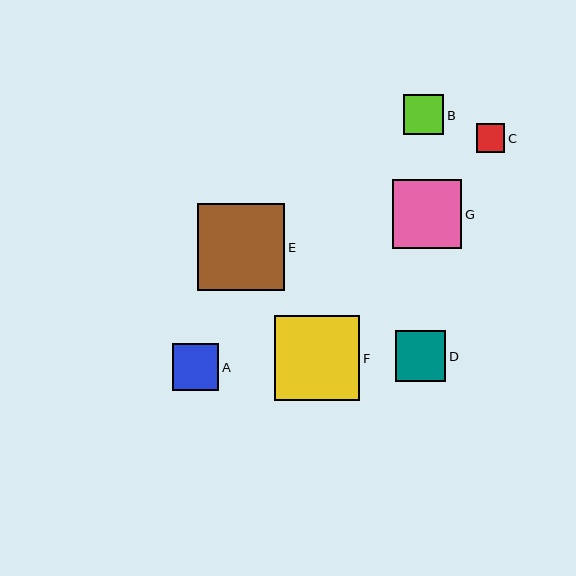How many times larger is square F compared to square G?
Square F is approximately 1.2 times the size of square G.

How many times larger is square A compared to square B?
Square A is approximately 1.2 times the size of square B.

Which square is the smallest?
Square C is the smallest with a size of approximately 29 pixels.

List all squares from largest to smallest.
From largest to smallest: E, F, G, D, A, B, C.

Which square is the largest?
Square E is the largest with a size of approximately 87 pixels.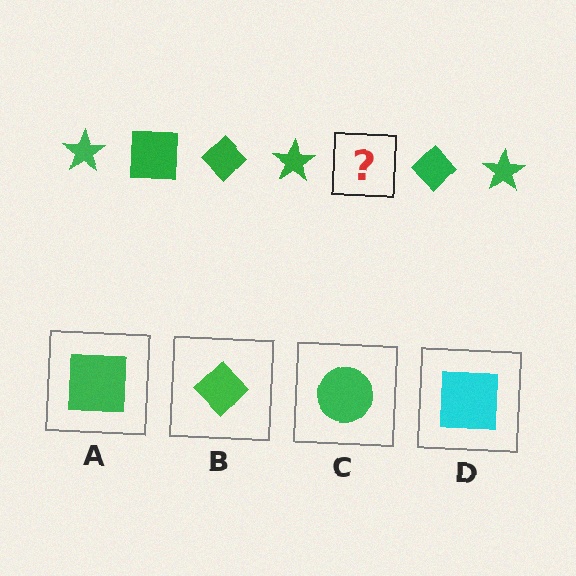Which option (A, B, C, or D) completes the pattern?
A.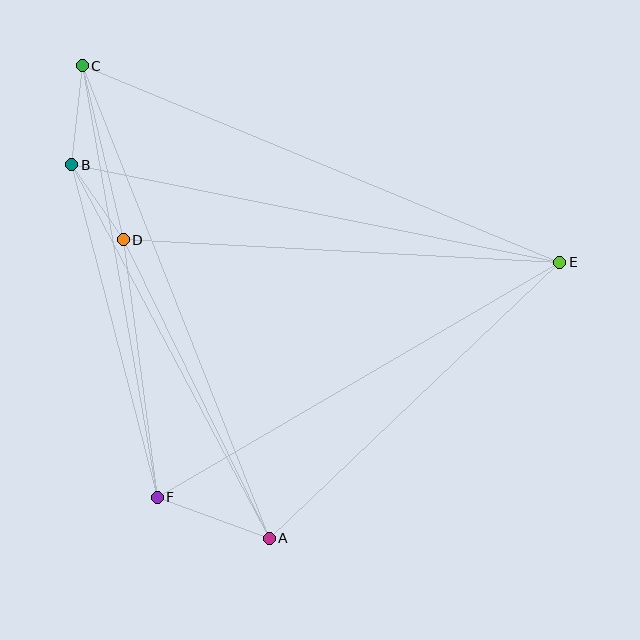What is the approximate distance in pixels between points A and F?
The distance between A and F is approximately 119 pixels.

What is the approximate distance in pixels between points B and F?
The distance between B and F is approximately 343 pixels.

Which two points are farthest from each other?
Points C and E are farthest from each other.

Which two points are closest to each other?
Points B and D are closest to each other.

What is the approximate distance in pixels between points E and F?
The distance between E and F is approximately 466 pixels.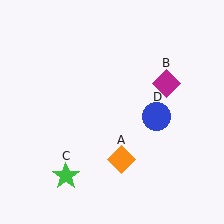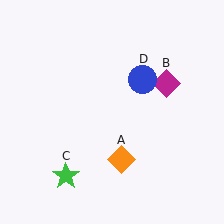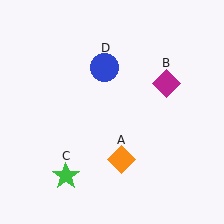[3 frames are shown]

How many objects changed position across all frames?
1 object changed position: blue circle (object D).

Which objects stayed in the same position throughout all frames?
Orange diamond (object A) and magenta diamond (object B) and green star (object C) remained stationary.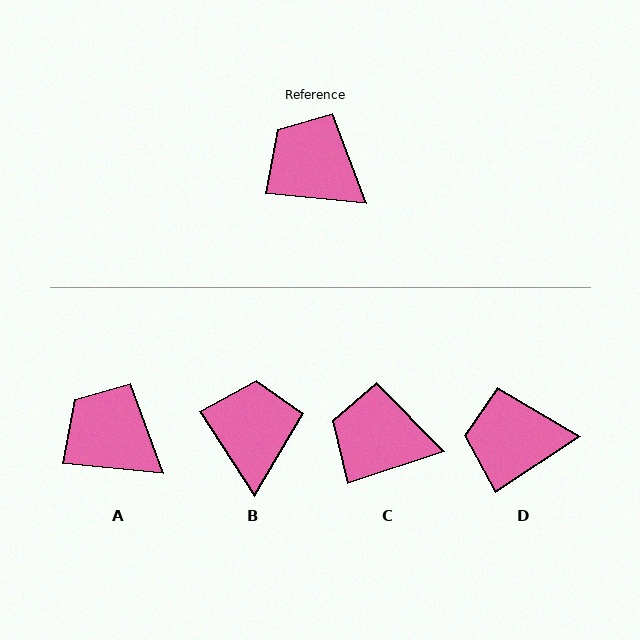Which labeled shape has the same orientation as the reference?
A.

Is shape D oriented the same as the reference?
No, it is off by about 39 degrees.